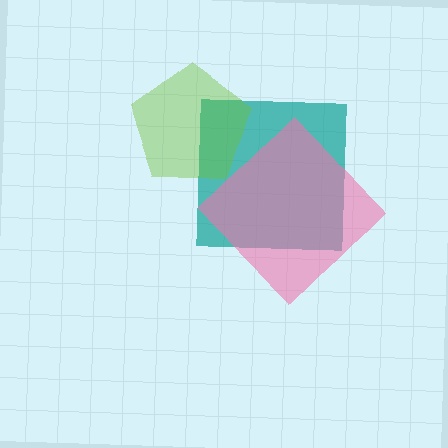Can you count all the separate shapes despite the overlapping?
Yes, there are 3 separate shapes.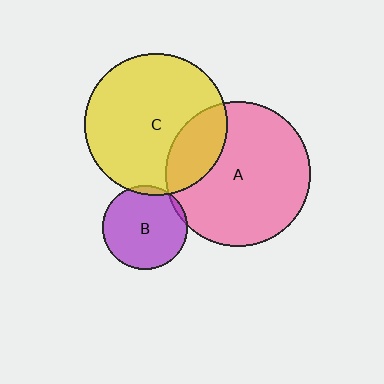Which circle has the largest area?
Circle A (pink).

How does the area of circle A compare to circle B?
Approximately 3.0 times.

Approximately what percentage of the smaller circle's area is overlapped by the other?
Approximately 5%.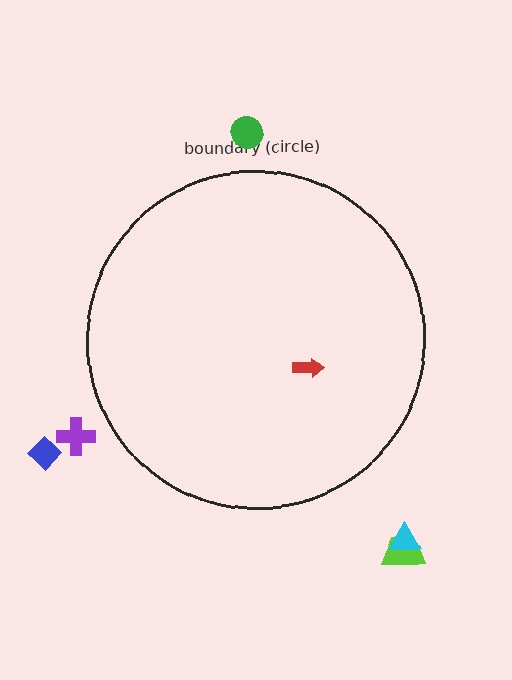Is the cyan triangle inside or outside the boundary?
Outside.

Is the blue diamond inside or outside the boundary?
Outside.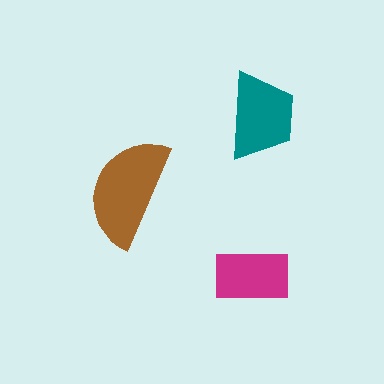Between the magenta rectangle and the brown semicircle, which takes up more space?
The brown semicircle.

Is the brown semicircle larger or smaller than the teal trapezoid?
Larger.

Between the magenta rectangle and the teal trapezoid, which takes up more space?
The teal trapezoid.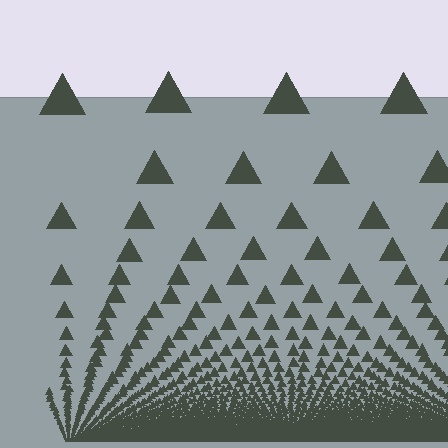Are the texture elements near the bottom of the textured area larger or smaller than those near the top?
Smaller. The gradient is inverted — elements near the bottom are smaller and denser.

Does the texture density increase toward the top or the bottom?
Density increases toward the bottom.